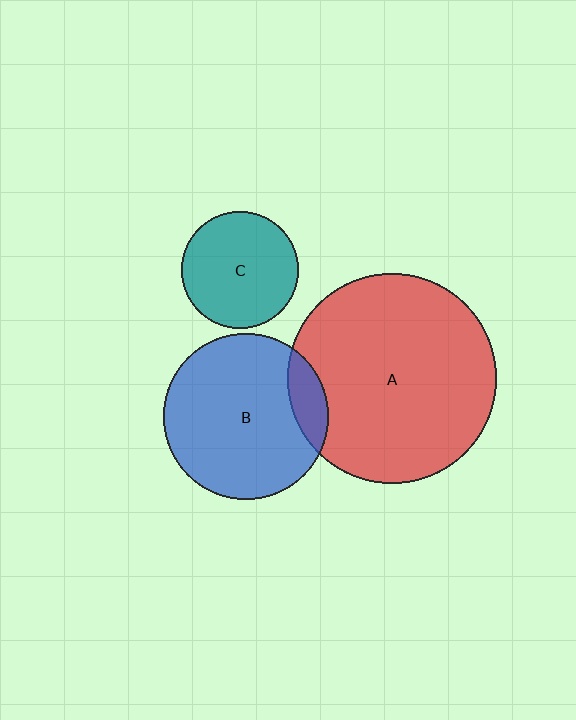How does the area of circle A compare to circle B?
Approximately 1.6 times.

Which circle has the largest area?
Circle A (red).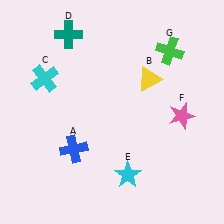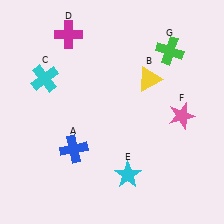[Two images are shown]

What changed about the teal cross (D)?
In Image 1, D is teal. In Image 2, it changed to magenta.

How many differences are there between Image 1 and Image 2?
There is 1 difference between the two images.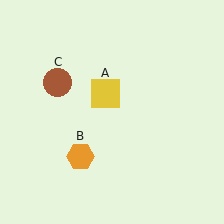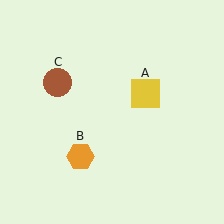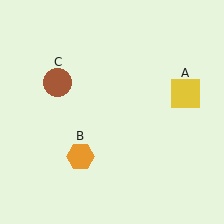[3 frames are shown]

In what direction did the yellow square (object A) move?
The yellow square (object A) moved right.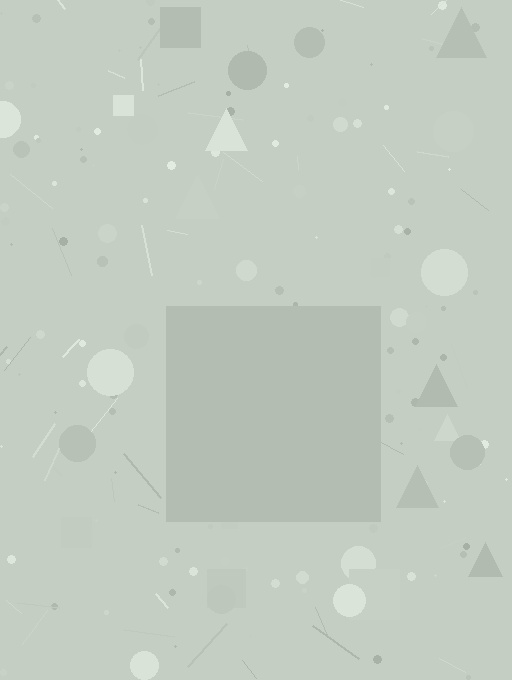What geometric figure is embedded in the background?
A square is embedded in the background.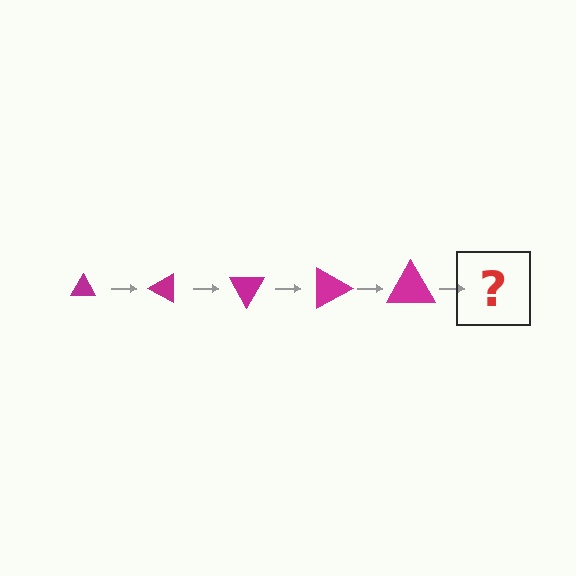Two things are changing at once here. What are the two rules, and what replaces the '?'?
The two rules are that the triangle grows larger each step and it rotates 30 degrees each step. The '?' should be a triangle, larger than the previous one and rotated 150 degrees from the start.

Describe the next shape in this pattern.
It should be a triangle, larger than the previous one and rotated 150 degrees from the start.